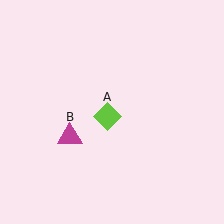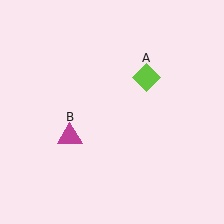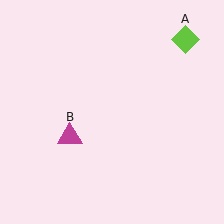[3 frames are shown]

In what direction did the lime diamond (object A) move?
The lime diamond (object A) moved up and to the right.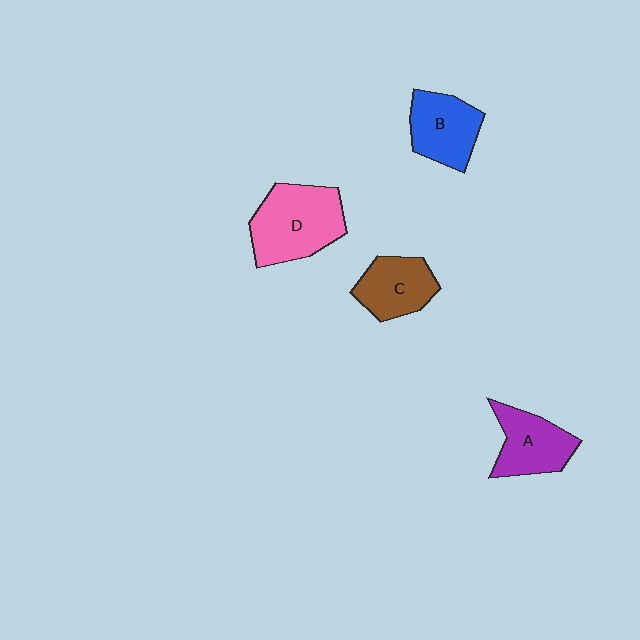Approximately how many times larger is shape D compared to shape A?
Approximately 1.4 times.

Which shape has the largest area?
Shape D (pink).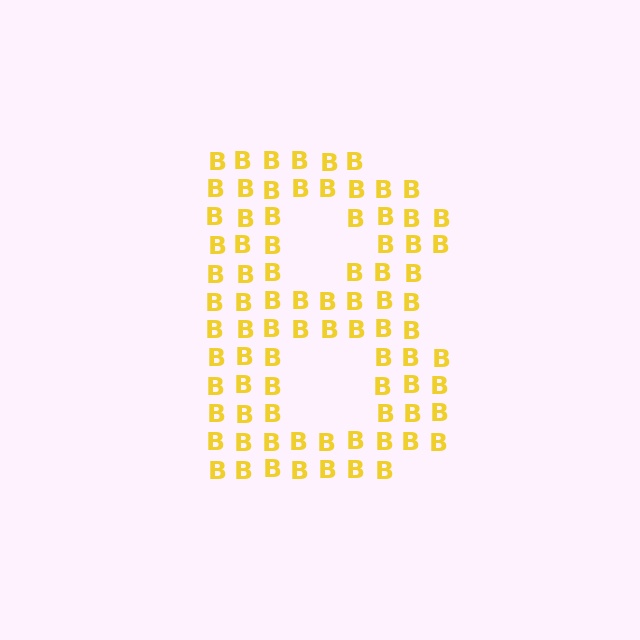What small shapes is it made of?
It is made of small letter B's.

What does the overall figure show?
The overall figure shows the letter B.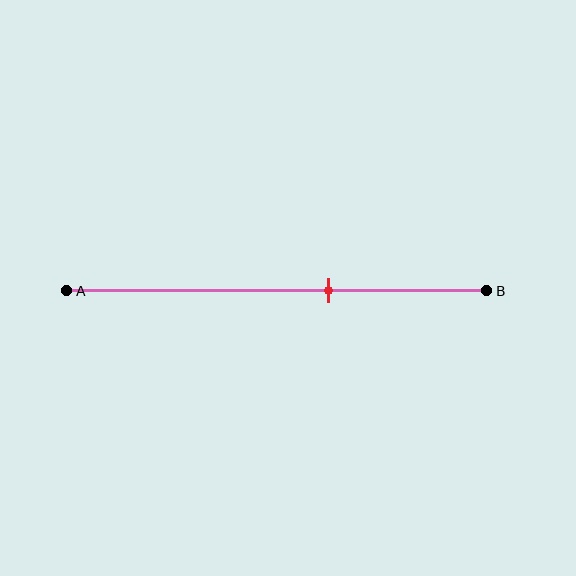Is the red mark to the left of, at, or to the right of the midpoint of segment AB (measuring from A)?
The red mark is to the right of the midpoint of segment AB.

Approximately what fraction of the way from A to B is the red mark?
The red mark is approximately 60% of the way from A to B.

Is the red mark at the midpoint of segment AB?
No, the mark is at about 60% from A, not at the 50% midpoint.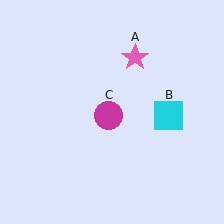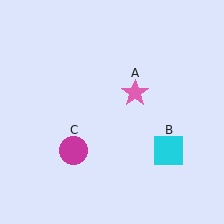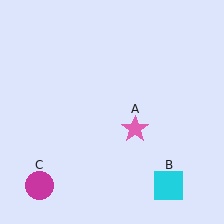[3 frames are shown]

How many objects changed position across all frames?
3 objects changed position: pink star (object A), cyan square (object B), magenta circle (object C).